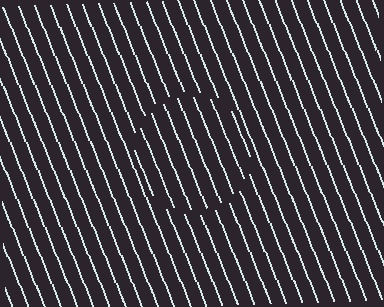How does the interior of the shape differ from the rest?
The interior of the shape contains the same grating, shifted by half a period — the contour is defined by the phase discontinuity where line-ends from the inner and outer gratings abut.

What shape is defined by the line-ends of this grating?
An illusory circle. The interior of the shape contains the same grating, shifted by half a period — the contour is defined by the phase discontinuity where line-ends from the inner and outer gratings abut.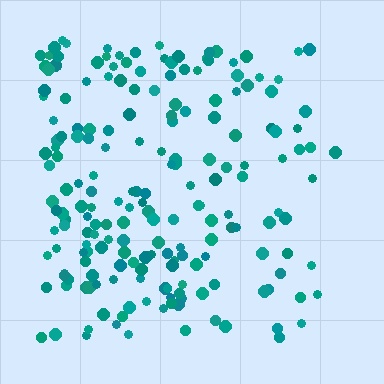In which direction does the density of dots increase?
From right to left, with the left side densest.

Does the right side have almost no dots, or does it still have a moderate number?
Still a moderate number, just noticeably fewer than the left.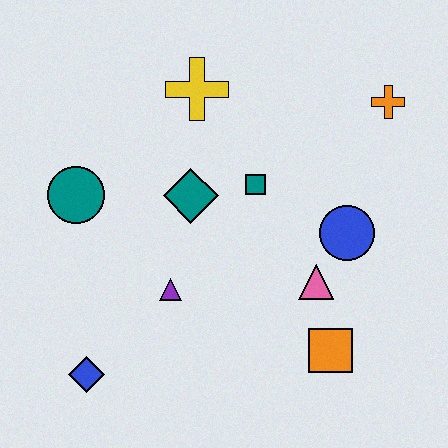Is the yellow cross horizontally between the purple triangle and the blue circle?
Yes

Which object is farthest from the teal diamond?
The orange cross is farthest from the teal diamond.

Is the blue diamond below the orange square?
Yes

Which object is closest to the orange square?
The pink triangle is closest to the orange square.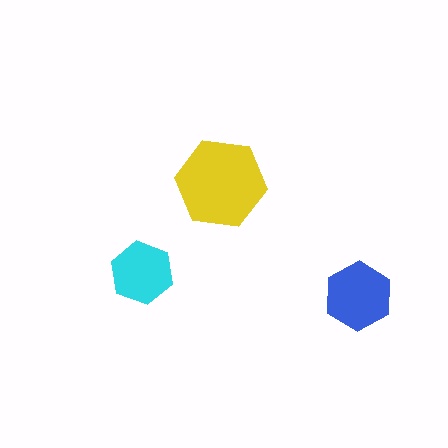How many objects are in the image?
There are 3 objects in the image.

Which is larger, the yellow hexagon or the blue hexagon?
The yellow one.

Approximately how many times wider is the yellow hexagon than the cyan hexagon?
About 1.5 times wider.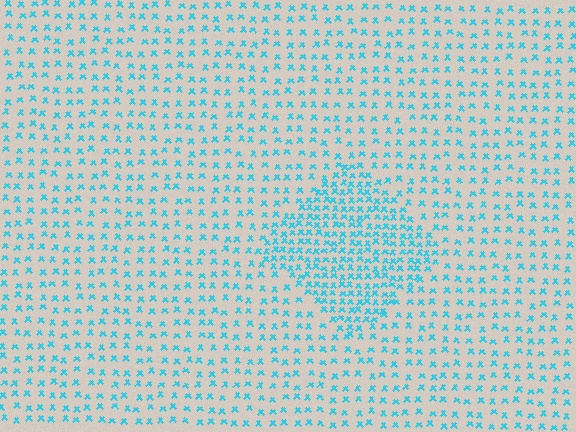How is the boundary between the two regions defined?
The boundary is defined by a change in element density (approximately 2.1x ratio). All elements are the same color, size, and shape.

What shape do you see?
I see a diamond.